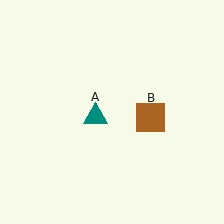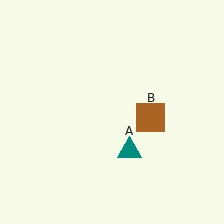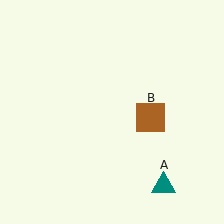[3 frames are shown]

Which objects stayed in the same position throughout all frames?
Brown square (object B) remained stationary.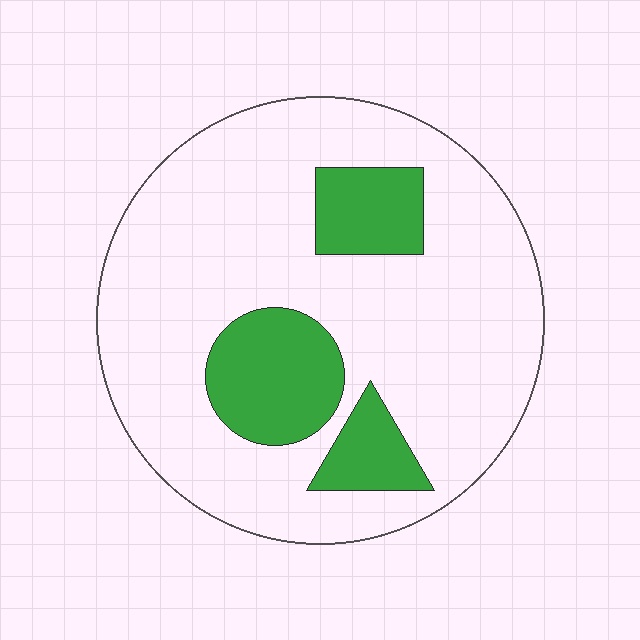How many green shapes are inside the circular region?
3.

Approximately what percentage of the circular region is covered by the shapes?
Approximately 20%.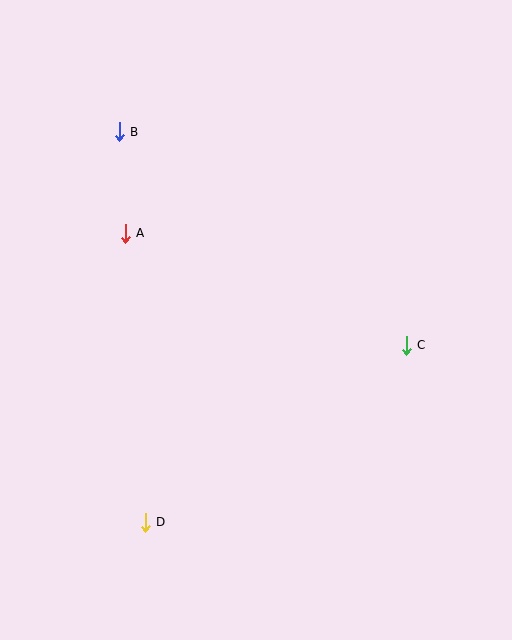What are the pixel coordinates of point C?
Point C is at (406, 345).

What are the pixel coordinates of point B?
Point B is at (119, 132).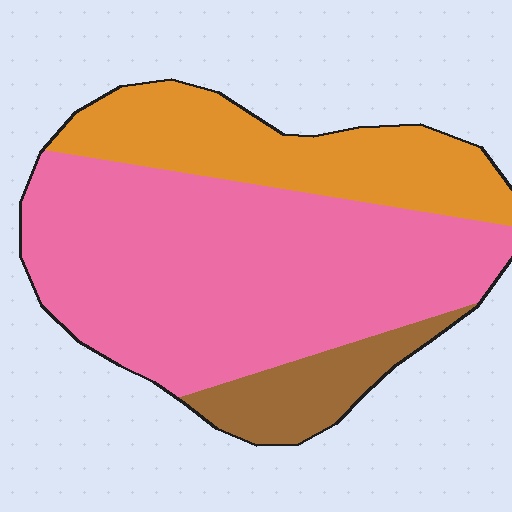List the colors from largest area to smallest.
From largest to smallest: pink, orange, brown.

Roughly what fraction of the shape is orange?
Orange takes up about one quarter (1/4) of the shape.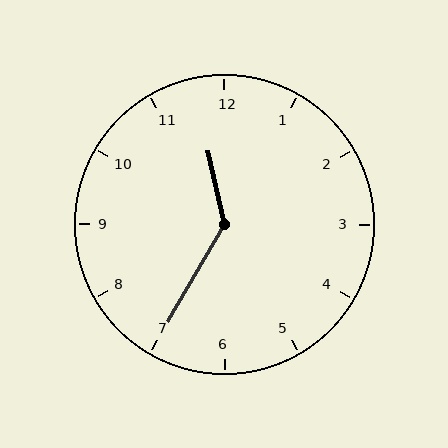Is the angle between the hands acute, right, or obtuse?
It is obtuse.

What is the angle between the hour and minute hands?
Approximately 138 degrees.